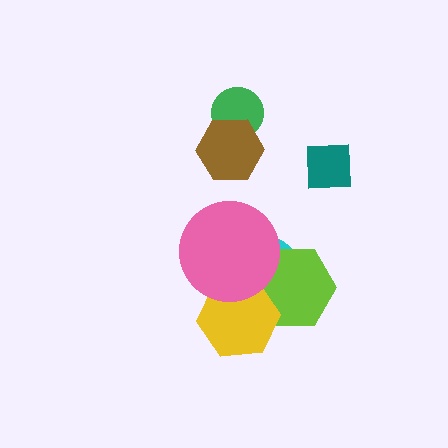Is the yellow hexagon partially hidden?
Yes, it is partially covered by another shape.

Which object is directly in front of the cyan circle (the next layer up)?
The lime hexagon is directly in front of the cyan circle.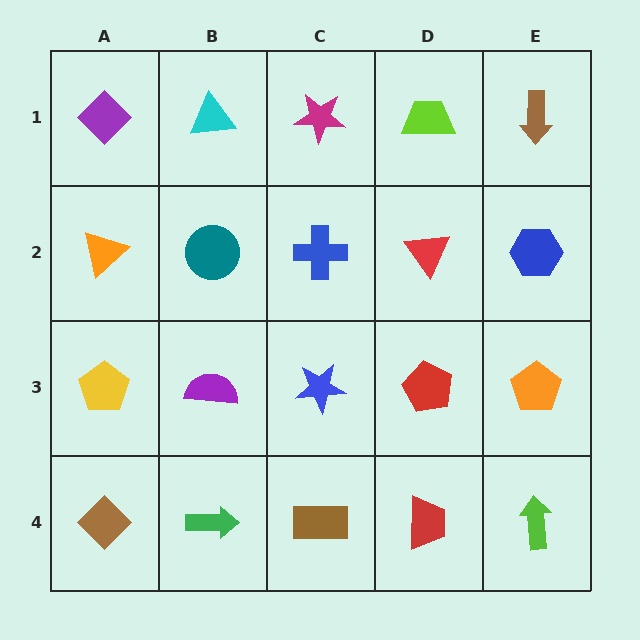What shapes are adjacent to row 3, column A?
An orange triangle (row 2, column A), a brown diamond (row 4, column A), a purple semicircle (row 3, column B).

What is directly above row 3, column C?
A blue cross.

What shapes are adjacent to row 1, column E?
A blue hexagon (row 2, column E), a lime trapezoid (row 1, column D).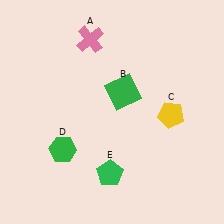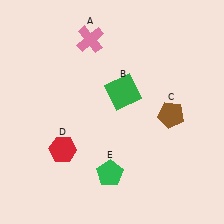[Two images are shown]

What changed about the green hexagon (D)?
In Image 1, D is green. In Image 2, it changed to red.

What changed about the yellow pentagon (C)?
In Image 1, C is yellow. In Image 2, it changed to brown.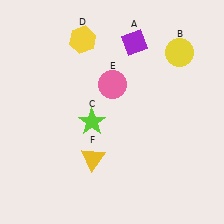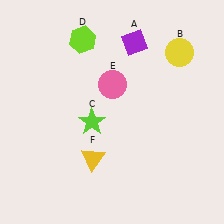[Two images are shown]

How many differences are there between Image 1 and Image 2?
There is 1 difference between the two images.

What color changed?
The hexagon (D) changed from yellow in Image 1 to lime in Image 2.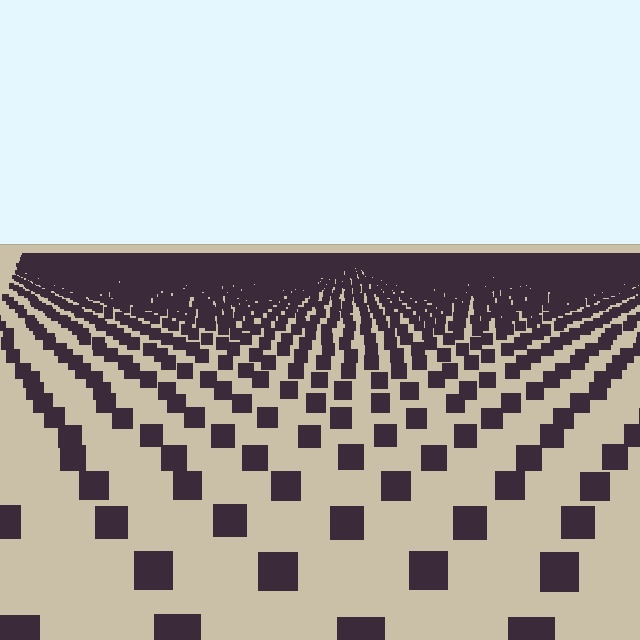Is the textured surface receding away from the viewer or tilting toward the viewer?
The surface is receding away from the viewer. Texture elements get smaller and denser toward the top.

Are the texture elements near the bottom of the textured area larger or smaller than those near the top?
Larger. Near the bottom, elements are closer to the viewer and appear at a bigger on-screen size.